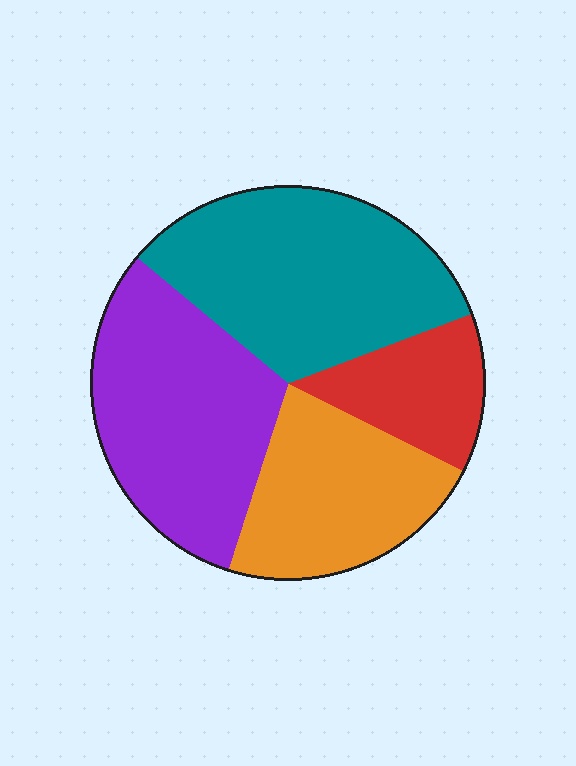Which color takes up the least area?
Red, at roughly 15%.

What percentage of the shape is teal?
Teal takes up about one third (1/3) of the shape.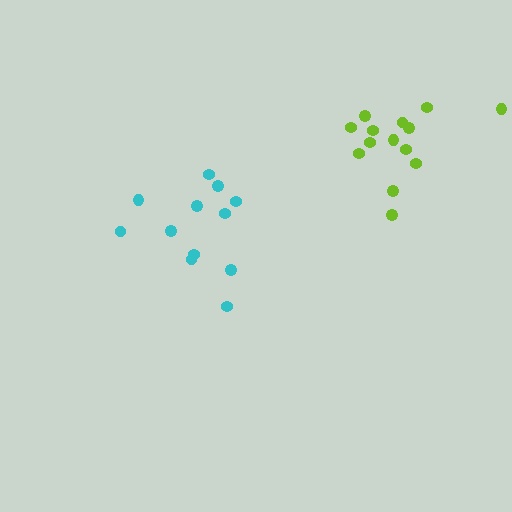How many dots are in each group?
Group 1: 12 dots, Group 2: 14 dots (26 total).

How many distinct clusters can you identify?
There are 2 distinct clusters.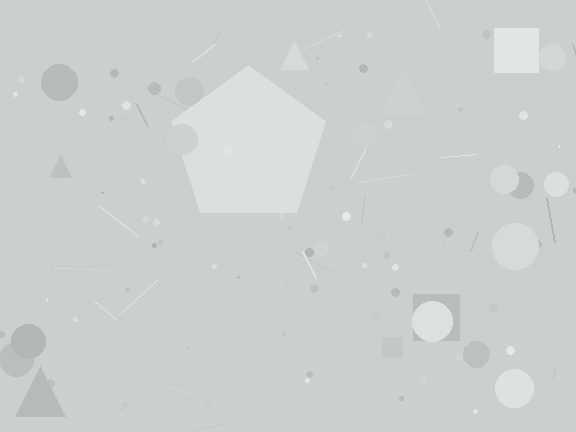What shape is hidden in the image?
A pentagon is hidden in the image.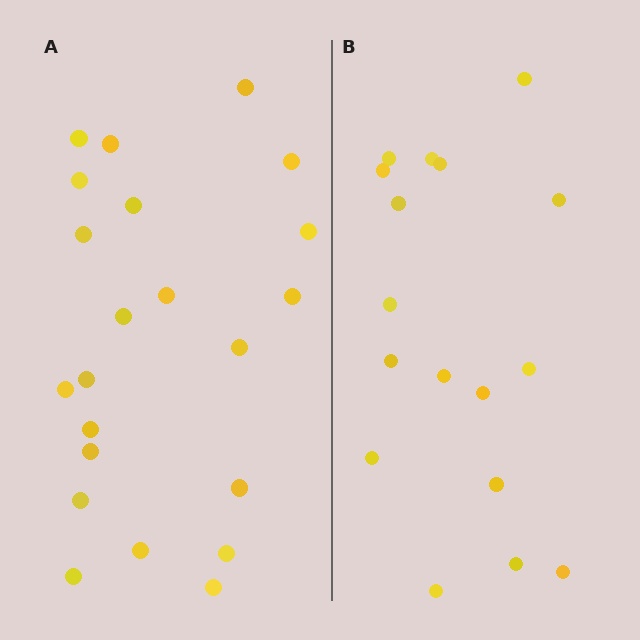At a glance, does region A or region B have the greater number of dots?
Region A (the left region) has more dots.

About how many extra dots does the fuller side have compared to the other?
Region A has about 5 more dots than region B.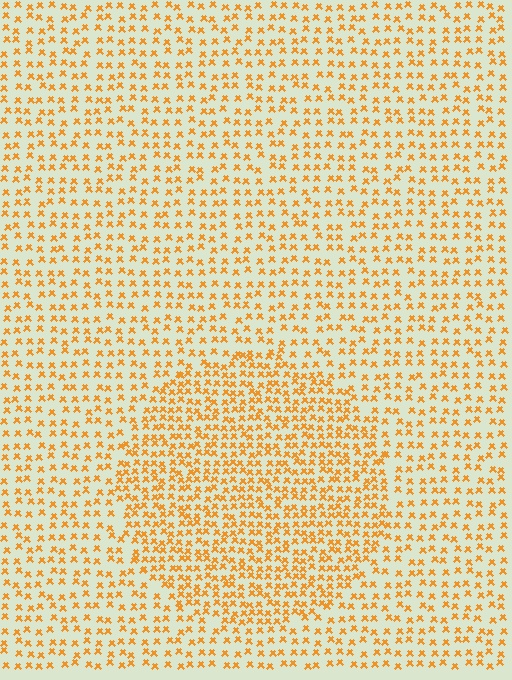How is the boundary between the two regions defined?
The boundary is defined by a change in element density (approximately 1.7x ratio). All elements are the same color, size, and shape.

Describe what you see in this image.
The image contains small orange elements arranged at two different densities. A circle-shaped region is visible where the elements are more densely packed than the surrounding area.